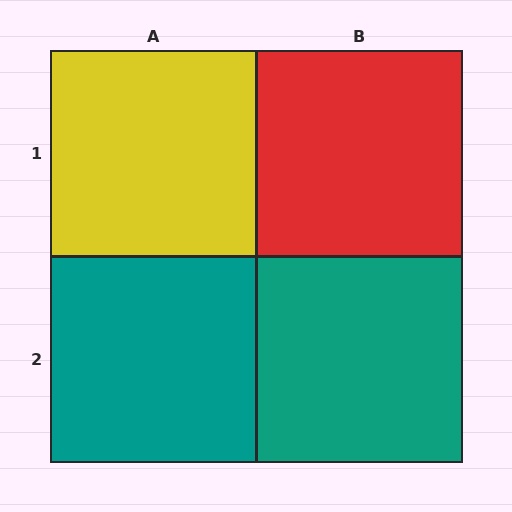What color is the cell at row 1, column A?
Yellow.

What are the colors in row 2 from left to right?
Teal, teal.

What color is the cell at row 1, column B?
Red.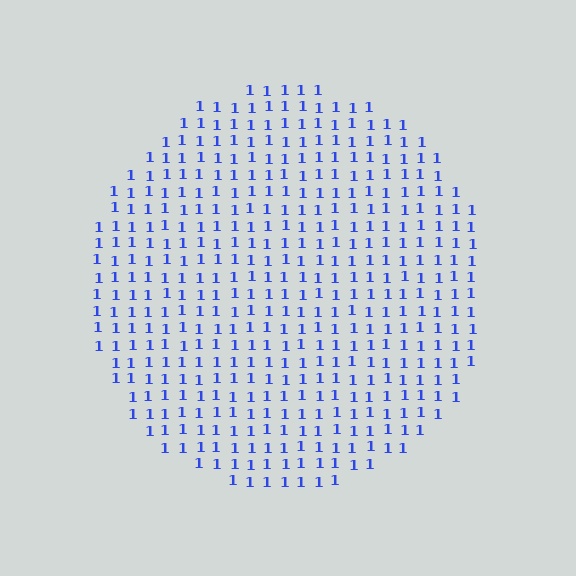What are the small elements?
The small elements are digit 1's.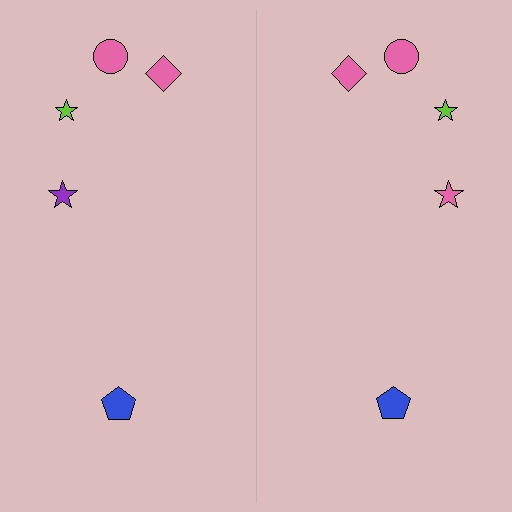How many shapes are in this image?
There are 10 shapes in this image.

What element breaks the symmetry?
The pink star on the right side breaks the symmetry — its mirror counterpart is purple.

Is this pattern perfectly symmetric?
No, the pattern is not perfectly symmetric. The pink star on the right side breaks the symmetry — its mirror counterpart is purple.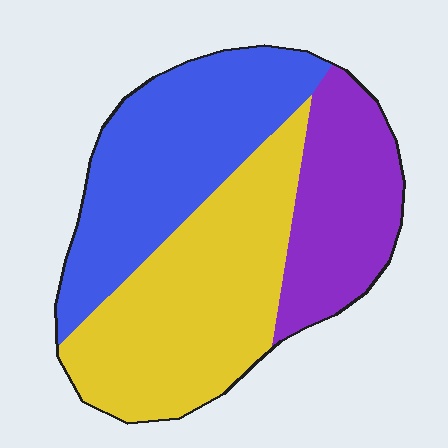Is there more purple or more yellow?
Yellow.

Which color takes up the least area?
Purple, at roughly 25%.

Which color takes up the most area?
Yellow, at roughly 40%.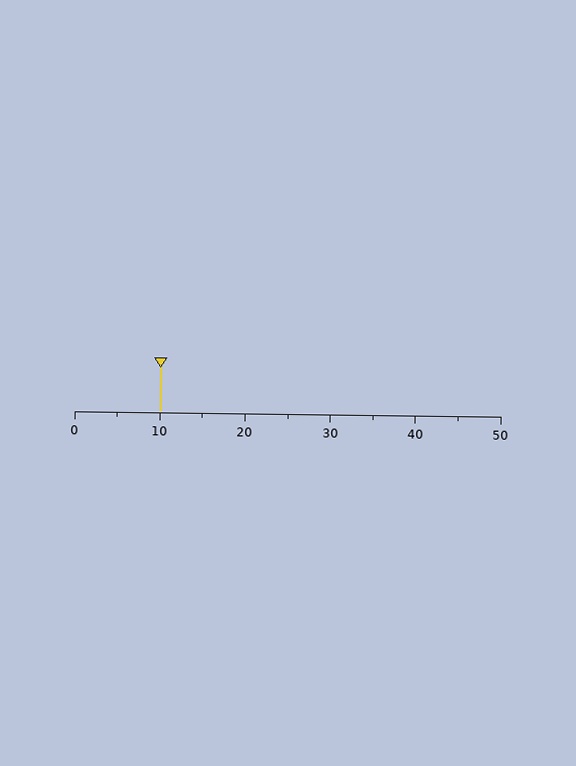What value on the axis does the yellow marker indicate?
The marker indicates approximately 10.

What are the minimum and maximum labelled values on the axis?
The axis runs from 0 to 50.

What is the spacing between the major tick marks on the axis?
The major ticks are spaced 10 apart.